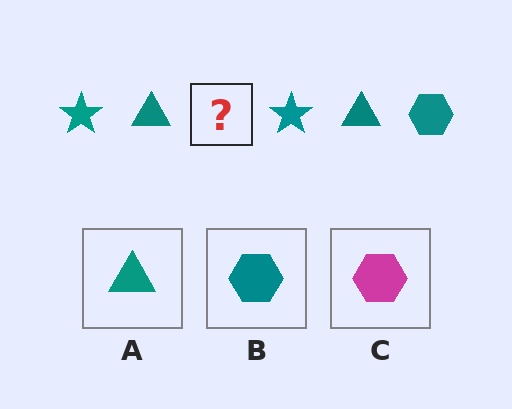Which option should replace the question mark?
Option B.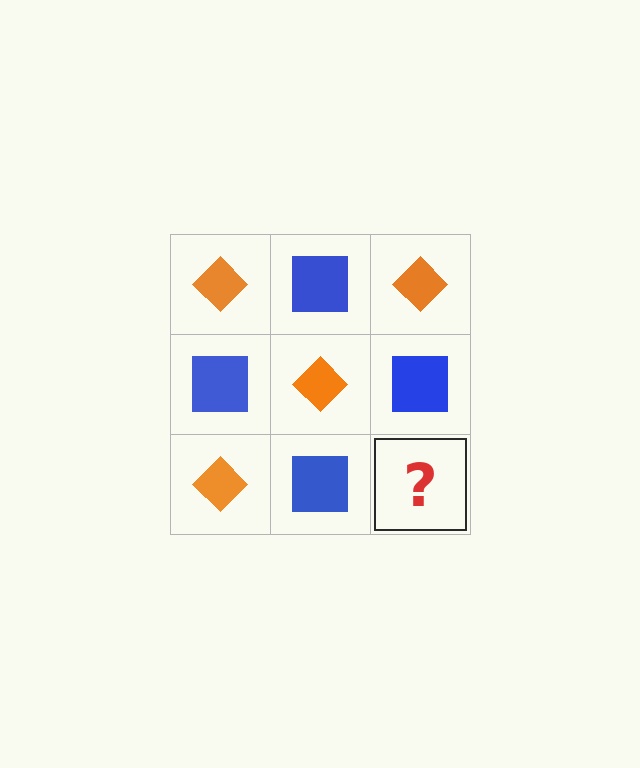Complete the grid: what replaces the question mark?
The question mark should be replaced with an orange diamond.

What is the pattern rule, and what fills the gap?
The rule is that it alternates orange diamond and blue square in a checkerboard pattern. The gap should be filled with an orange diamond.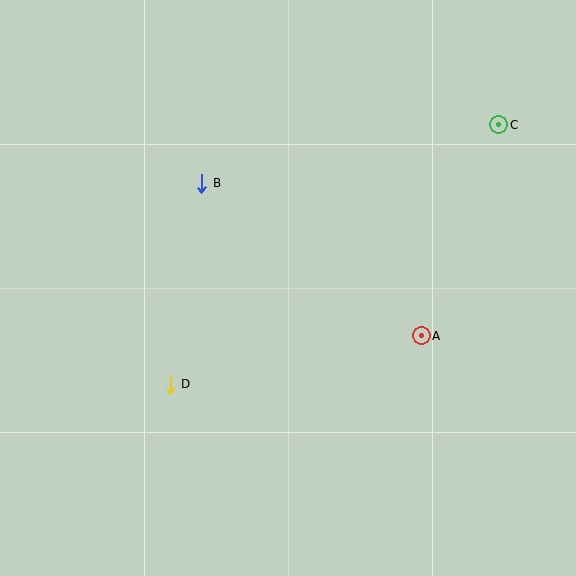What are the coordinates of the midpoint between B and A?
The midpoint between B and A is at (312, 260).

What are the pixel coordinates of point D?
Point D is at (170, 384).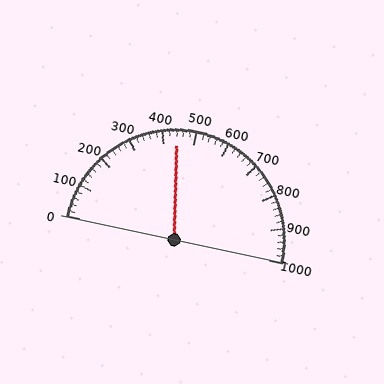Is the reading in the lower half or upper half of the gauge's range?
The reading is in the lower half of the range (0 to 1000).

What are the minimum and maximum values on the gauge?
The gauge ranges from 0 to 1000.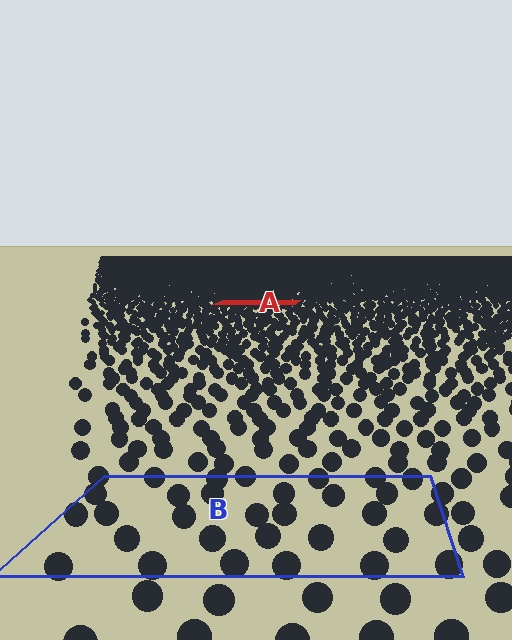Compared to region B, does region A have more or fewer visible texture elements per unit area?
Region A has more texture elements per unit area — they are packed more densely because it is farther away.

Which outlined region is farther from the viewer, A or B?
Region A is farther from the viewer — the texture elements inside it appear smaller and more densely packed.